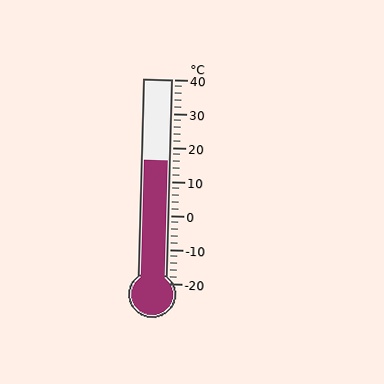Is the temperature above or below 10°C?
The temperature is above 10°C.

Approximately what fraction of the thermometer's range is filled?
The thermometer is filled to approximately 60% of its range.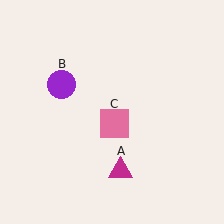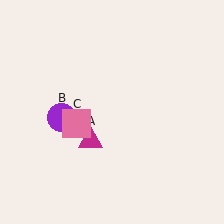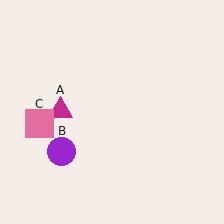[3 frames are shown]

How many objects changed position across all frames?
3 objects changed position: magenta triangle (object A), purple circle (object B), pink square (object C).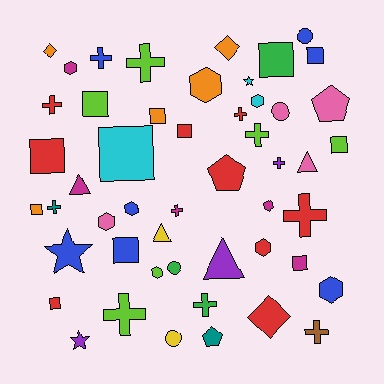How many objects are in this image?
There are 50 objects.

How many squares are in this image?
There are 12 squares.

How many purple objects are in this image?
There are 3 purple objects.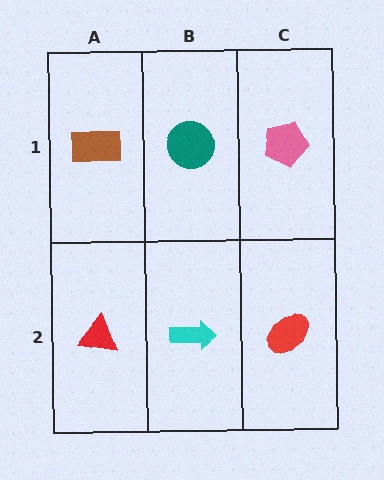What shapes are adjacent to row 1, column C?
A red ellipse (row 2, column C), a teal circle (row 1, column B).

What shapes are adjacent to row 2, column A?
A brown rectangle (row 1, column A), a cyan arrow (row 2, column B).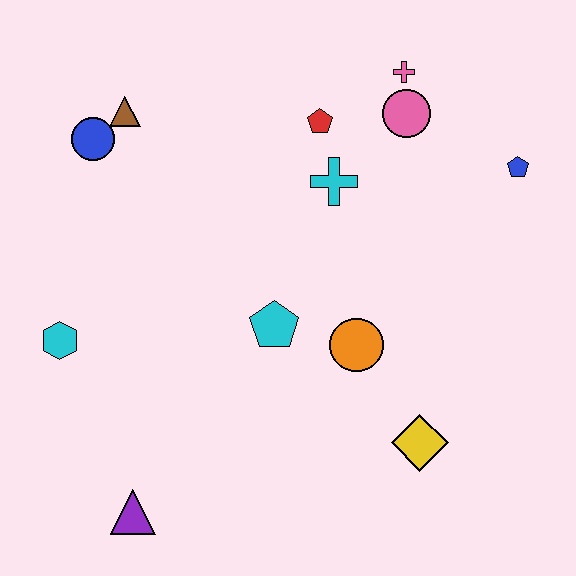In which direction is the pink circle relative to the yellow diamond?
The pink circle is above the yellow diamond.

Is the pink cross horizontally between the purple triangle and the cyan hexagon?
No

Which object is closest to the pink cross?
The pink circle is closest to the pink cross.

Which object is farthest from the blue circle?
The yellow diamond is farthest from the blue circle.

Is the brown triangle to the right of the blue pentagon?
No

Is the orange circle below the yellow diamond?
No